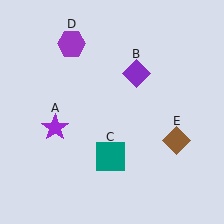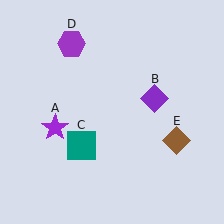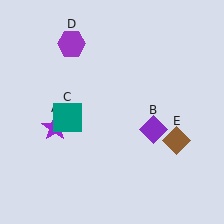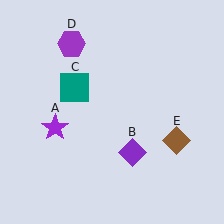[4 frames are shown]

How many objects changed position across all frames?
2 objects changed position: purple diamond (object B), teal square (object C).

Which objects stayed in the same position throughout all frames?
Purple star (object A) and purple hexagon (object D) and brown diamond (object E) remained stationary.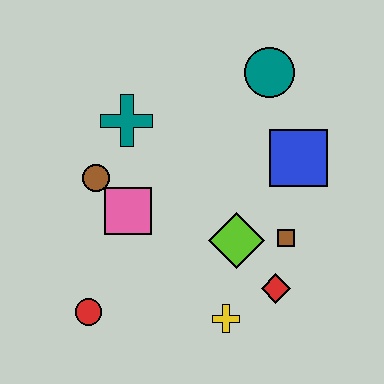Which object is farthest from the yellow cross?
The teal circle is farthest from the yellow cross.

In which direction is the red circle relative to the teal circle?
The red circle is below the teal circle.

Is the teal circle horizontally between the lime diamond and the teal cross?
No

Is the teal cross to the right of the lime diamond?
No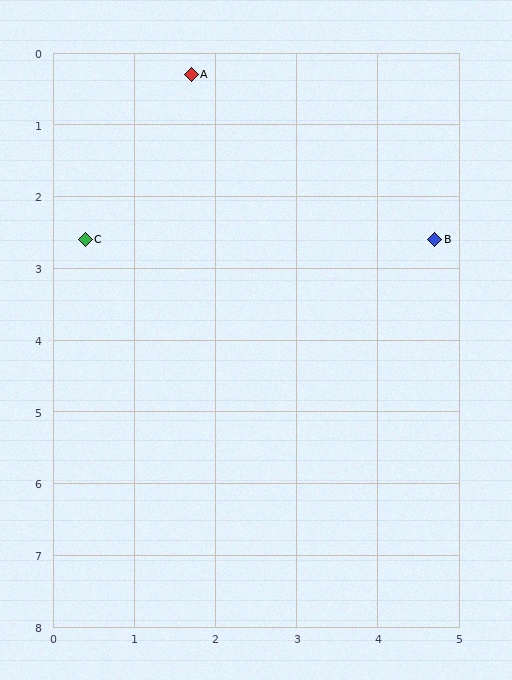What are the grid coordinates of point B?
Point B is at approximately (4.7, 2.6).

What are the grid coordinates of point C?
Point C is at approximately (0.4, 2.6).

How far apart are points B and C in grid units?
Points B and C are about 4.3 grid units apart.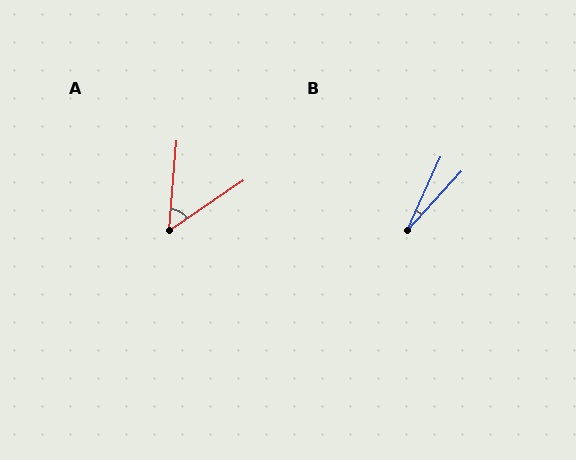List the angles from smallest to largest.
B (18°), A (51°).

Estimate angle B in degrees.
Approximately 18 degrees.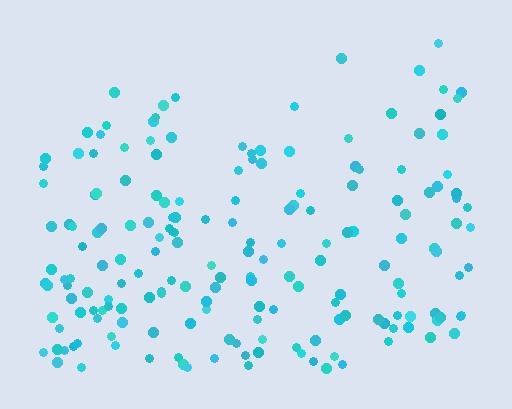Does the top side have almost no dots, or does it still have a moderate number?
Still a moderate number, just noticeably fewer than the bottom.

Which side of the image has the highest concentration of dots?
The bottom.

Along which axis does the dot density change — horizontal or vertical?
Vertical.